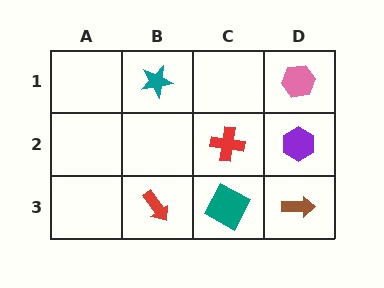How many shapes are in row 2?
2 shapes.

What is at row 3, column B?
A red arrow.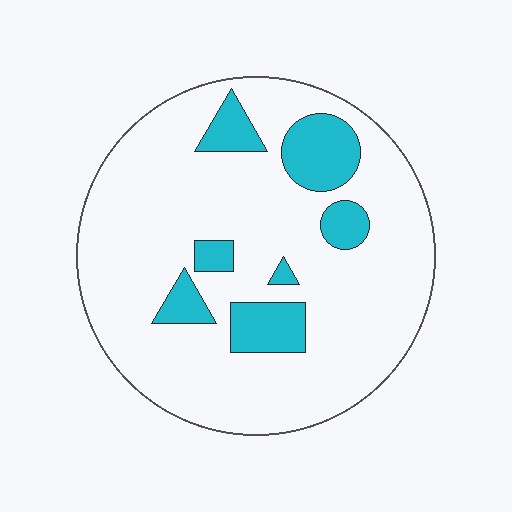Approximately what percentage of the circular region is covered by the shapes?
Approximately 15%.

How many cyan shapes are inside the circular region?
7.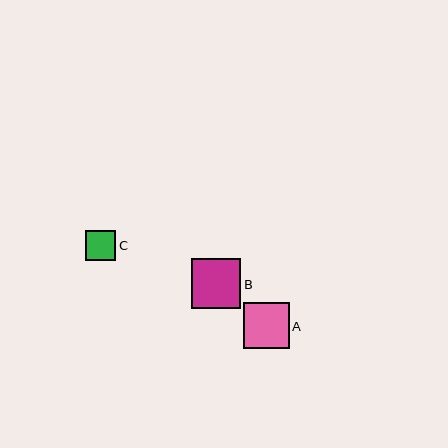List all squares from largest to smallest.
From largest to smallest: B, A, C.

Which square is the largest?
Square B is the largest with a size of approximately 50 pixels.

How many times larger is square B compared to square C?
Square B is approximately 1.6 times the size of square C.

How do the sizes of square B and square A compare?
Square B and square A are approximately the same size.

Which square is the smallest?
Square C is the smallest with a size of approximately 31 pixels.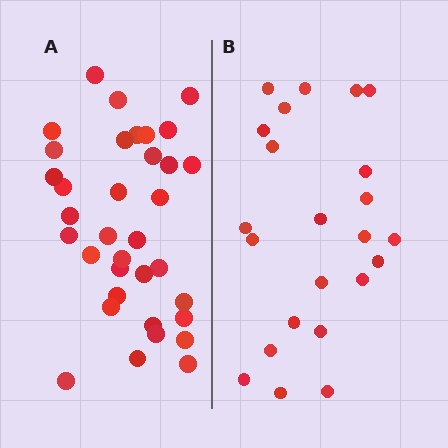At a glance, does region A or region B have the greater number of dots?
Region A (the left region) has more dots.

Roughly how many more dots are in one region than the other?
Region A has roughly 12 or so more dots than region B.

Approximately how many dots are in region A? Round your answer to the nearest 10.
About 40 dots. (The exact count is 35, which rounds to 40.)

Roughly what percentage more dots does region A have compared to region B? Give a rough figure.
About 50% more.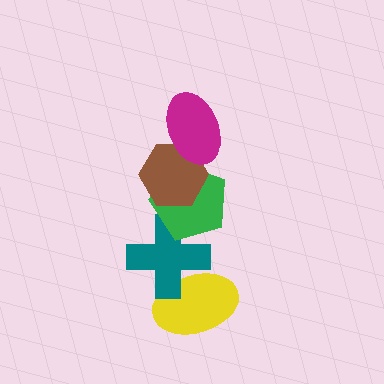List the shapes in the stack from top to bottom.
From top to bottom: the magenta ellipse, the brown hexagon, the green pentagon, the teal cross, the yellow ellipse.